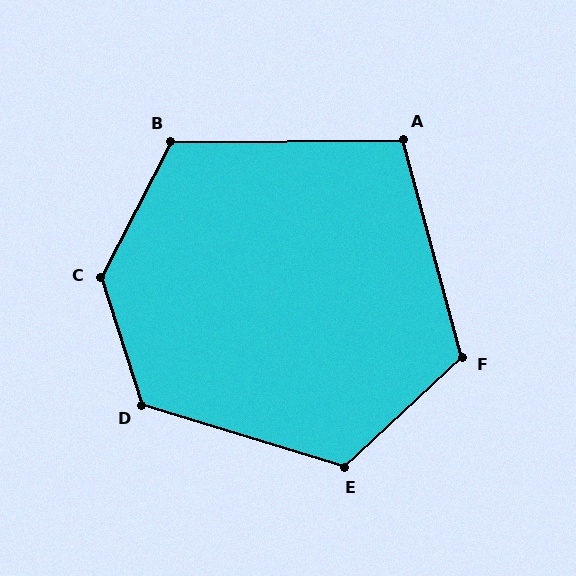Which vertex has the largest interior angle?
C, at approximately 135 degrees.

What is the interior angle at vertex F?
Approximately 118 degrees (obtuse).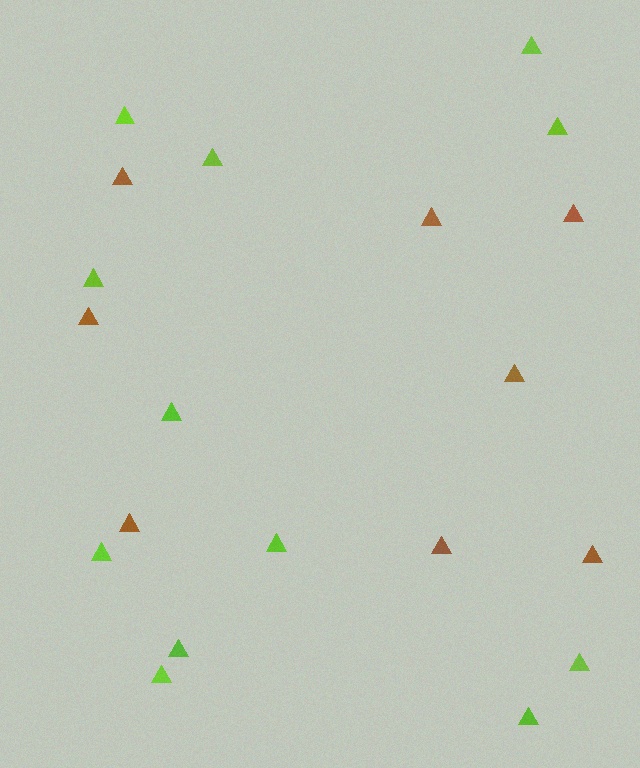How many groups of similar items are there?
There are 2 groups: one group of brown triangles (8) and one group of lime triangles (12).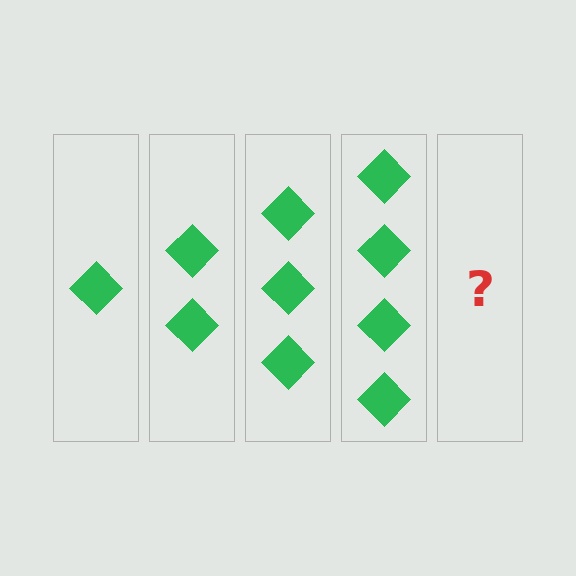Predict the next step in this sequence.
The next step is 5 diamonds.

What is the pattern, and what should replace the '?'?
The pattern is that each step adds one more diamond. The '?' should be 5 diamonds.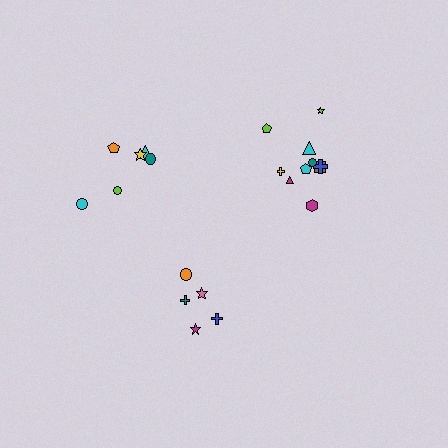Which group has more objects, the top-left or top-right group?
The top-right group.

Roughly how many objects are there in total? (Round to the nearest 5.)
Roughly 20 objects in total.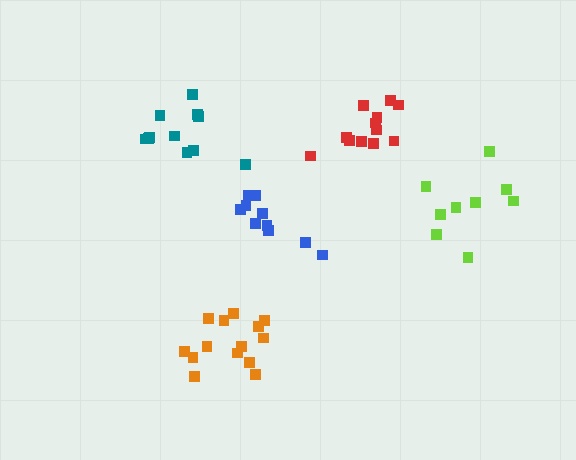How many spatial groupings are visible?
There are 5 spatial groupings.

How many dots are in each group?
Group 1: 11 dots, Group 2: 10 dots, Group 3: 12 dots, Group 4: 9 dots, Group 5: 14 dots (56 total).